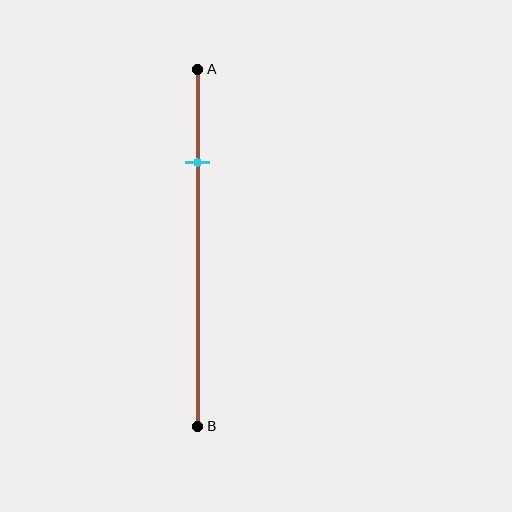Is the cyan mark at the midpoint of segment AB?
No, the mark is at about 25% from A, not at the 50% midpoint.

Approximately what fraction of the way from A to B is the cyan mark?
The cyan mark is approximately 25% of the way from A to B.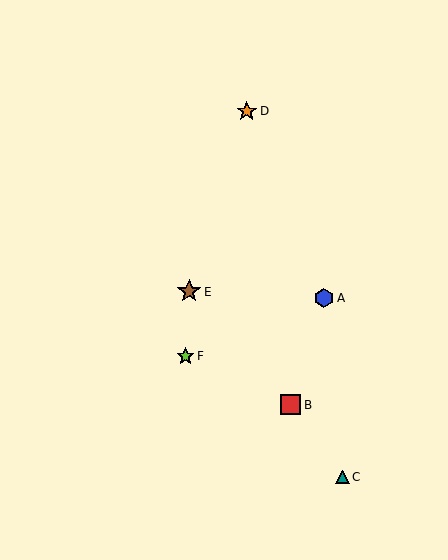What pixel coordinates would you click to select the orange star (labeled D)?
Click at (247, 111) to select the orange star D.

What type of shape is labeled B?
Shape B is a red square.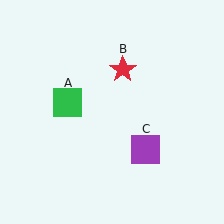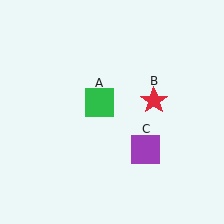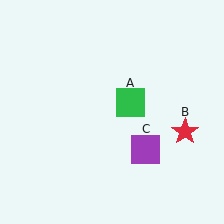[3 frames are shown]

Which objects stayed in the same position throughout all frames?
Purple square (object C) remained stationary.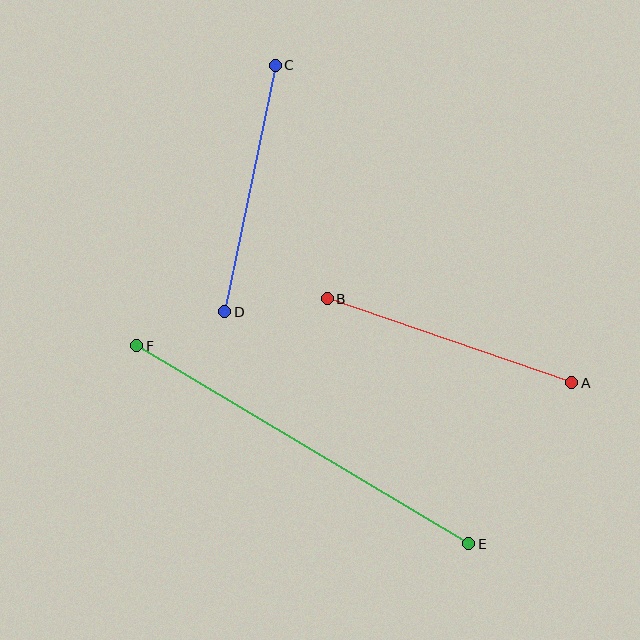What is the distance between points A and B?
The distance is approximately 259 pixels.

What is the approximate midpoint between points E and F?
The midpoint is at approximately (303, 445) pixels.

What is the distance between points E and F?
The distance is approximately 387 pixels.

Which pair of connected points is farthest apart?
Points E and F are farthest apart.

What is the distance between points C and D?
The distance is approximately 252 pixels.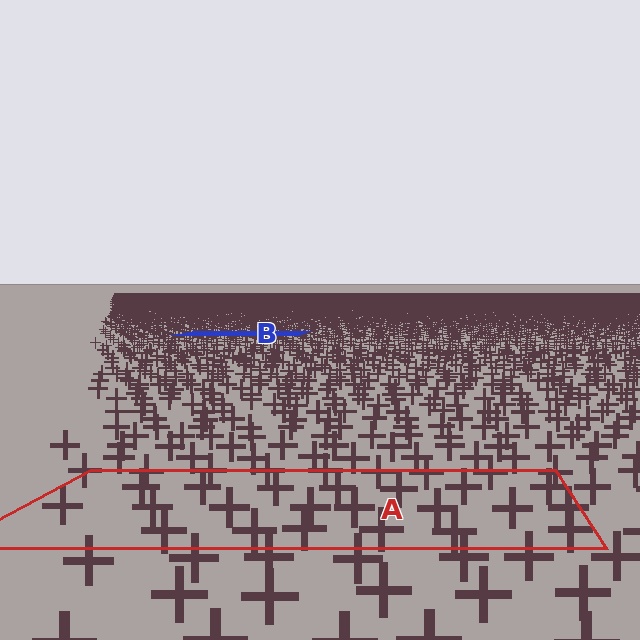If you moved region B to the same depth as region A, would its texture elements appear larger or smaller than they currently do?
They would appear larger. At a closer depth, the same texture elements are projected at a bigger on-screen size.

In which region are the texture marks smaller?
The texture marks are smaller in region B, because it is farther away.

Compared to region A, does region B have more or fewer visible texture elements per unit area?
Region B has more texture elements per unit area — they are packed more densely because it is farther away.